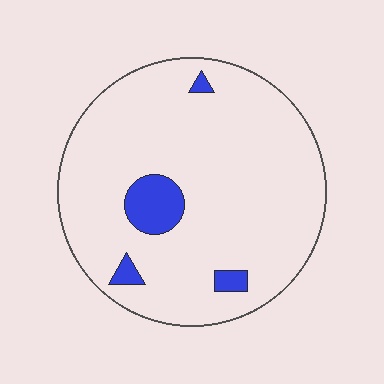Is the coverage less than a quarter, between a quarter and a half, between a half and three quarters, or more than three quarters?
Less than a quarter.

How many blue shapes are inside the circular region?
4.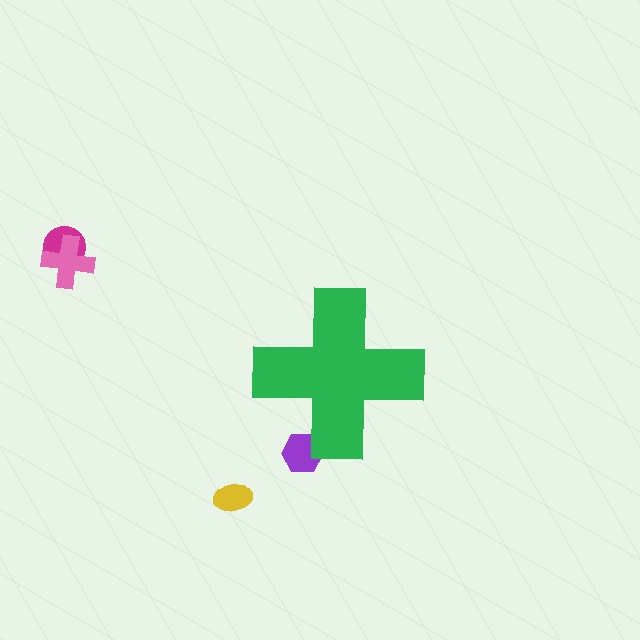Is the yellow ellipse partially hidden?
No, the yellow ellipse is fully visible.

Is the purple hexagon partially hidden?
Yes, the purple hexagon is partially hidden behind the green cross.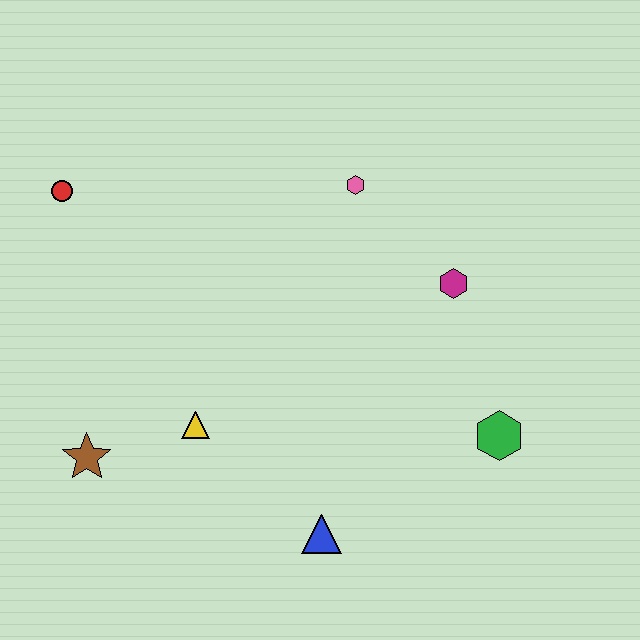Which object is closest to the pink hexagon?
The magenta hexagon is closest to the pink hexagon.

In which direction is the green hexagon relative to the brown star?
The green hexagon is to the right of the brown star.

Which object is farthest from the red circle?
The green hexagon is farthest from the red circle.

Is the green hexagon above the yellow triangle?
No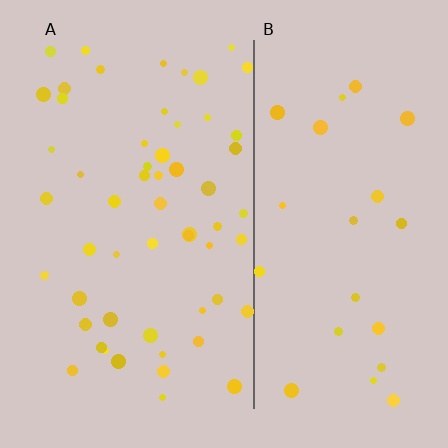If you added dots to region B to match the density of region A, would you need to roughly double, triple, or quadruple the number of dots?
Approximately double.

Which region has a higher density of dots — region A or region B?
A (the left).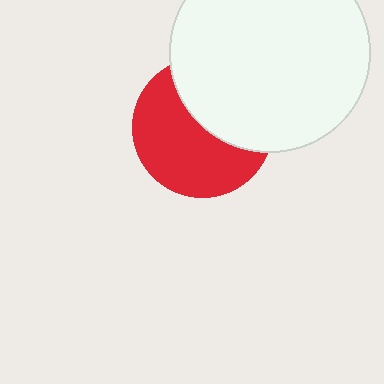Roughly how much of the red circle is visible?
About half of it is visible (roughly 58%).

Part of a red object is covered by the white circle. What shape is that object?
It is a circle.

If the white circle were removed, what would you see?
You would see the complete red circle.